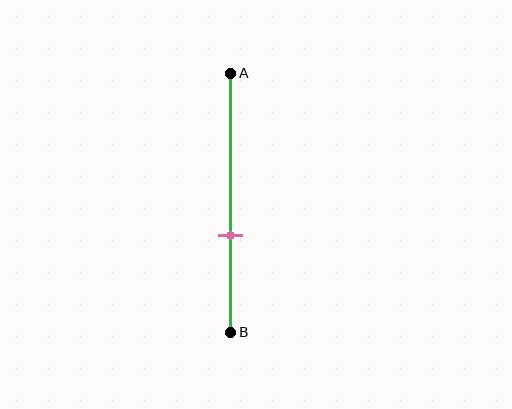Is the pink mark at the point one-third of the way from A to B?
No, the mark is at about 65% from A, not at the 33% one-third point.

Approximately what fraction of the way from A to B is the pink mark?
The pink mark is approximately 65% of the way from A to B.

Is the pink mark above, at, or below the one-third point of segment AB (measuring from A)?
The pink mark is below the one-third point of segment AB.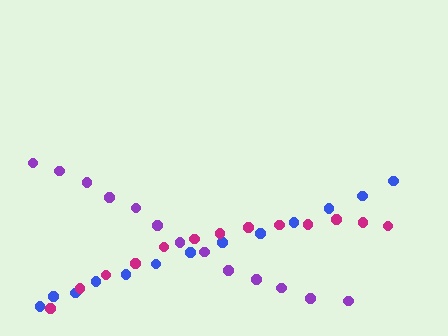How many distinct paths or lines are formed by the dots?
There are 3 distinct paths.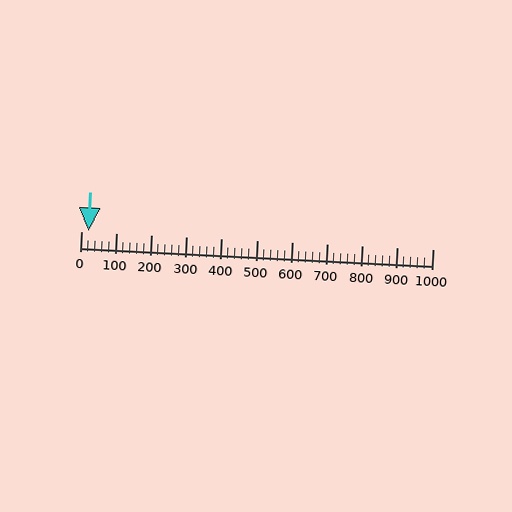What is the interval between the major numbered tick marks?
The major tick marks are spaced 100 units apart.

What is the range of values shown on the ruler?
The ruler shows values from 0 to 1000.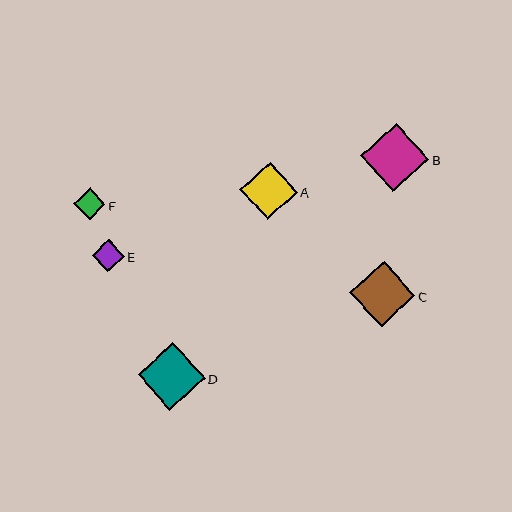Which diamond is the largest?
Diamond B is the largest with a size of approximately 69 pixels.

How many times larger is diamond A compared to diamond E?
Diamond A is approximately 1.8 times the size of diamond E.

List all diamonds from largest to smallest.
From largest to smallest: B, D, C, A, E, F.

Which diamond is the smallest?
Diamond F is the smallest with a size of approximately 31 pixels.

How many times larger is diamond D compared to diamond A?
Diamond D is approximately 1.2 times the size of diamond A.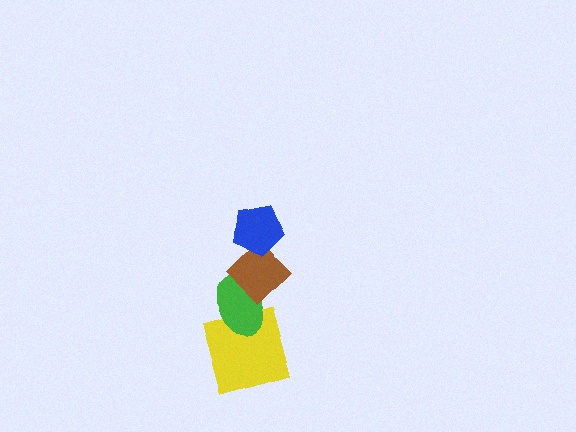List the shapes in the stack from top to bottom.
From top to bottom: the blue pentagon, the brown diamond, the green ellipse, the yellow square.